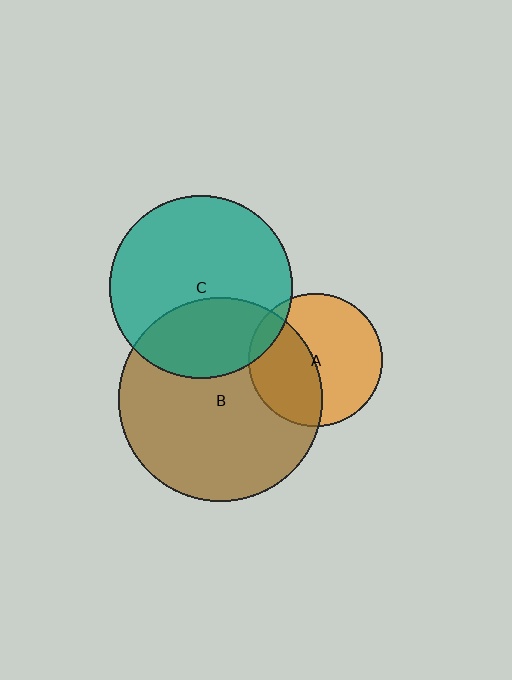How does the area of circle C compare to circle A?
Approximately 1.9 times.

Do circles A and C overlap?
Yes.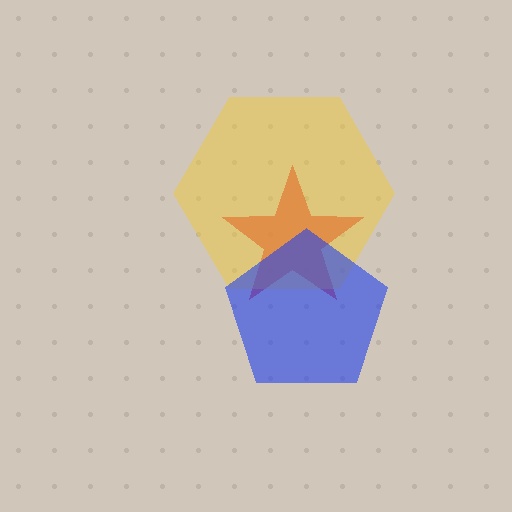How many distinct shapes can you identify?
There are 3 distinct shapes: a red star, a yellow hexagon, a blue pentagon.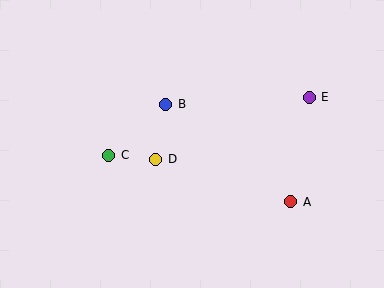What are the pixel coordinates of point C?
Point C is at (109, 155).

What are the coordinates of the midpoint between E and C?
The midpoint between E and C is at (209, 126).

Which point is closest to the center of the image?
Point D at (156, 159) is closest to the center.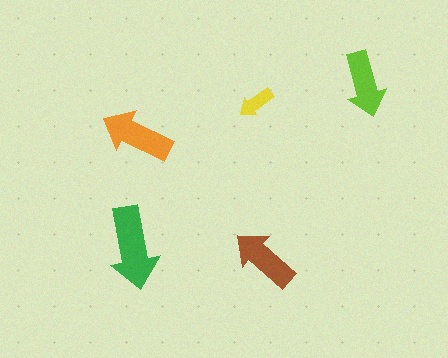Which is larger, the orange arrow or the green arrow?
The green one.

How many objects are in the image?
There are 5 objects in the image.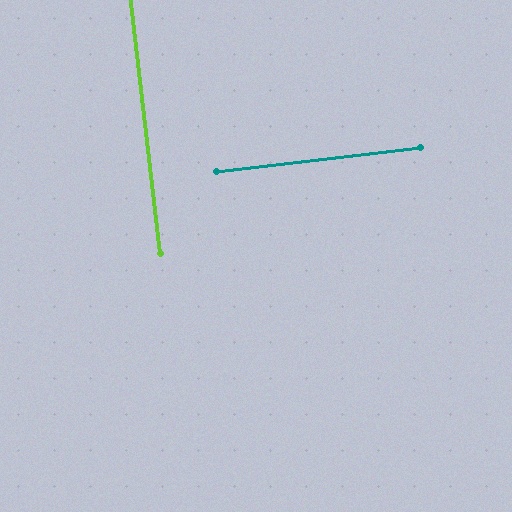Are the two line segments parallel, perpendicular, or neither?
Perpendicular — they meet at approximately 90°.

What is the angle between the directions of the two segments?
Approximately 90 degrees.